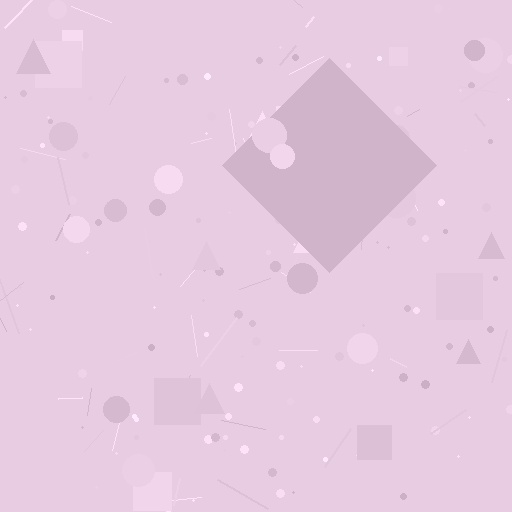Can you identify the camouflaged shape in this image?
The camouflaged shape is a diamond.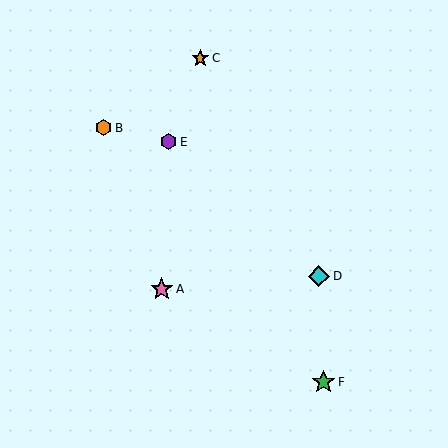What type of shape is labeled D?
Shape D is a cyan diamond.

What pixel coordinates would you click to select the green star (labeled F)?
Click at (323, 382) to select the green star F.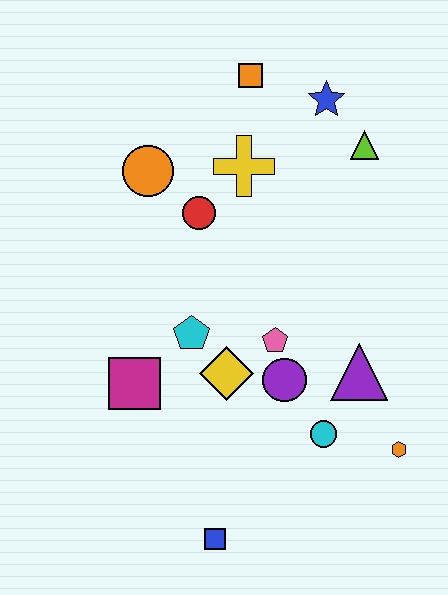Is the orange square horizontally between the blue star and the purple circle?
No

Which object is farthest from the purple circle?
The orange square is farthest from the purple circle.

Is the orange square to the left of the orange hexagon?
Yes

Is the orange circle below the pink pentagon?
No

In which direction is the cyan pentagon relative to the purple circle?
The cyan pentagon is to the left of the purple circle.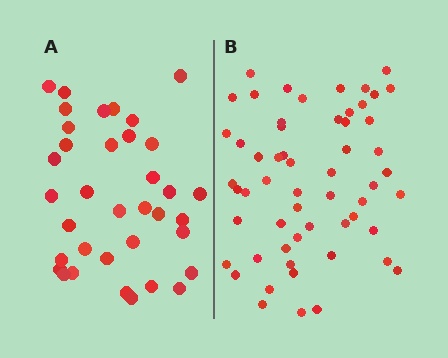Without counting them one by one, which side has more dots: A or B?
Region B (the right region) has more dots.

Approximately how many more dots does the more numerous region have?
Region B has approximately 20 more dots than region A.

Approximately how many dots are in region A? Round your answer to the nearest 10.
About 40 dots. (The exact count is 36, which rounds to 40.)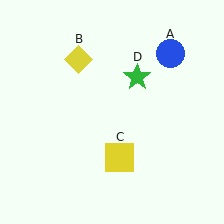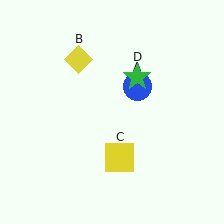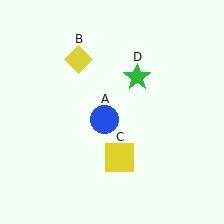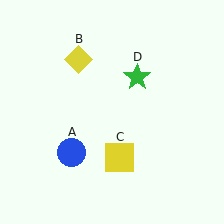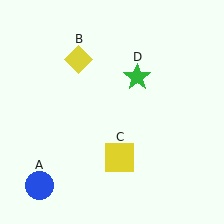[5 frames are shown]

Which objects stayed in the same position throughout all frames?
Yellow diamond (object B) and yellow square (object C) and green star (object D) remained stationary.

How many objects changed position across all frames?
1 object changed position: blue circle (object A).